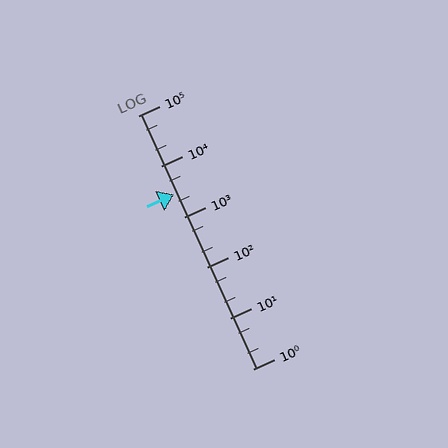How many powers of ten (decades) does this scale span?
The scale spans 5 decades, from 1 to 100000.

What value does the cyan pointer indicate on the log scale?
The pointer indicates approximately 2800.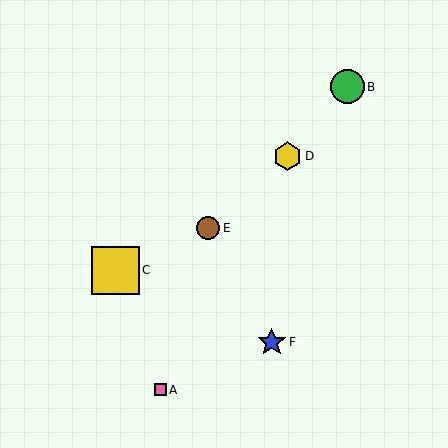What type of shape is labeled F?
Shape F is a blue star.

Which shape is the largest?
The yellow square (labeled C) is the largest.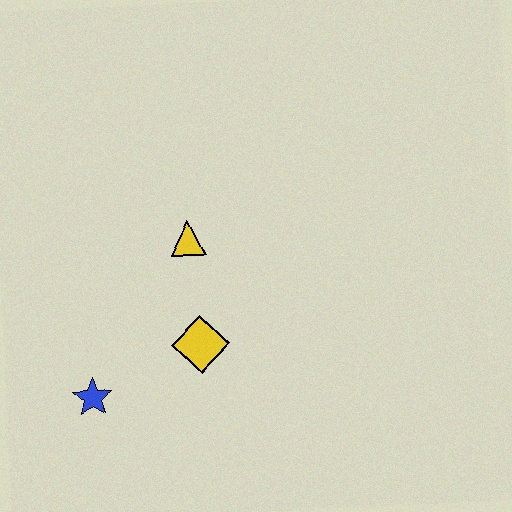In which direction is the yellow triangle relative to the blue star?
The yellow triangle is above the blue star.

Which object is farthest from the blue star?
The yellow triangle is farthest from the blue star.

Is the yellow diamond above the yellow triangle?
No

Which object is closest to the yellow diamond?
The yellow triangle is closest to the yellow diamond.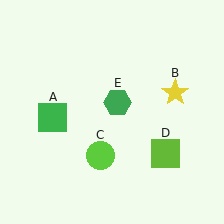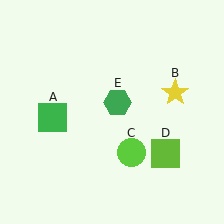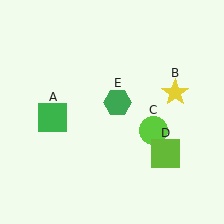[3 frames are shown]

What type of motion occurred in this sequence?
The lime circle (object C) rotated counterclockwise around the center of the scene.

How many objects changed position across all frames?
1 object changed position: lime circle (object C).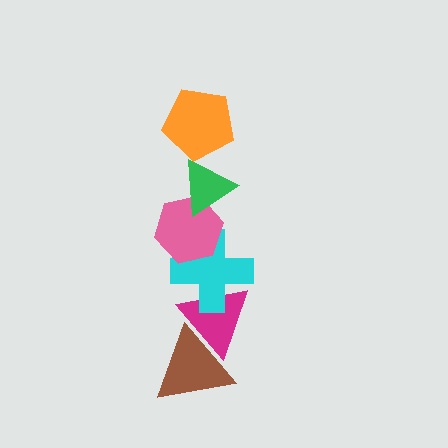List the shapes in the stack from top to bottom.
From top to bottom: the orange pentagon, the green triangle, the pink hexagon, the cyan cross, the magenta triangle, the brown triangle.